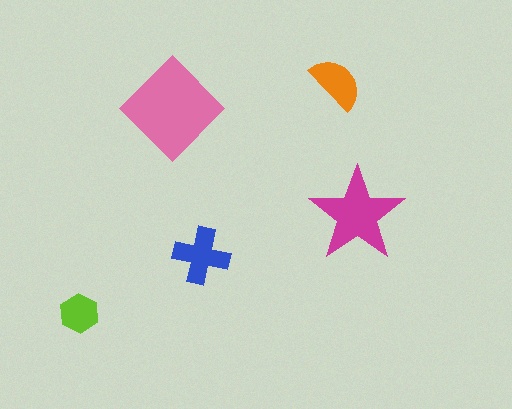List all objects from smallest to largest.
The lime hexagon, the orange semicircle, the blue cross, the magenta star, the pink diamond.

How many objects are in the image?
There are 5 objects in the image.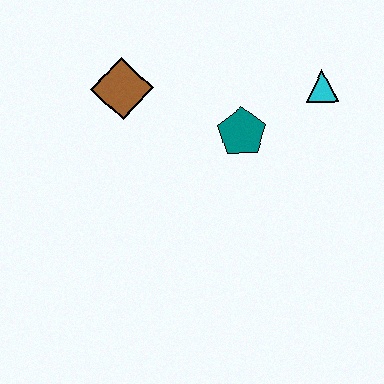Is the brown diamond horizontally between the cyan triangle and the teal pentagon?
No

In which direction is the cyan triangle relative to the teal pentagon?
The cyan triangle is to the right of the teal pentagon.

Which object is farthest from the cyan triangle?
The brown diamond is farthest from the cyan triangle.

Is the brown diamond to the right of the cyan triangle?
No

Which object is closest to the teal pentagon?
The cyan triangle is closest to the teal pentagon.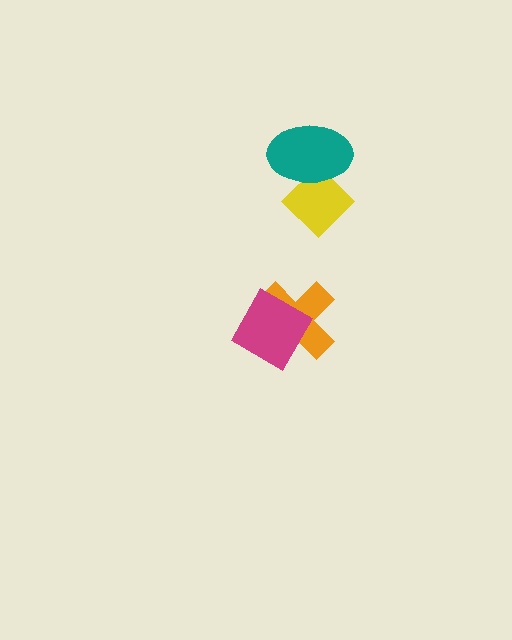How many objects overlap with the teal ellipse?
1 object overlaps with the teal ellipse.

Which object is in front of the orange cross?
The magenta diamond is in front of the orange cross.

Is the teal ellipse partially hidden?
No, no other shape covers it.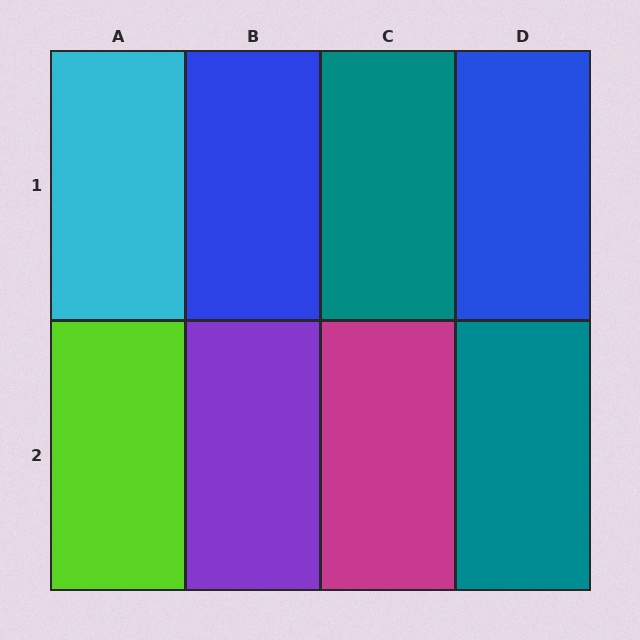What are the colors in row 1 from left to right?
Cyan, blue, teal, blue.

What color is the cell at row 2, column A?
Lime.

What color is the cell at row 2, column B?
Purple.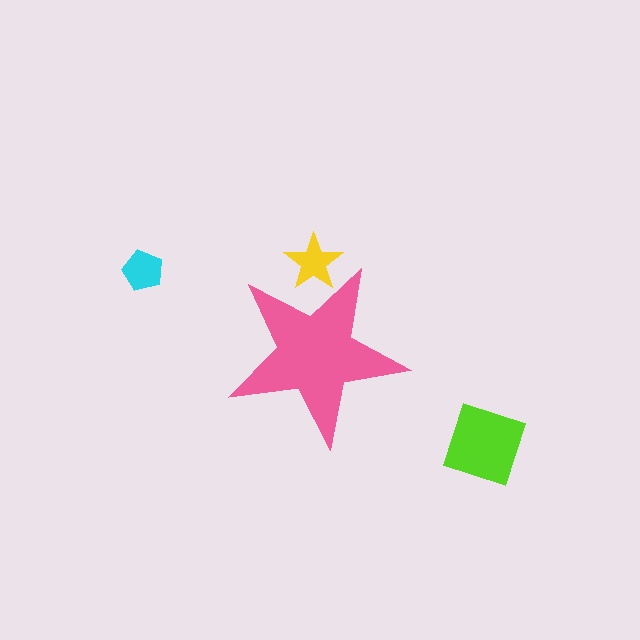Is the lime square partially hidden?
No, the lime square is fully visible.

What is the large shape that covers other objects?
A pink star.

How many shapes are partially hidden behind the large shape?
1 shape is partially hidden.